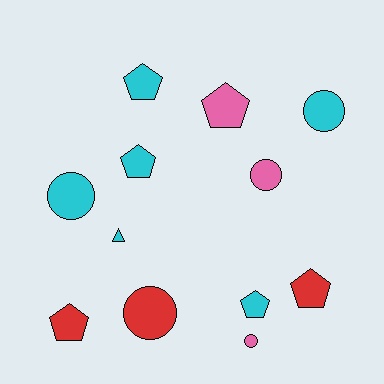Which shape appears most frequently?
Pentagon, with 6 objects.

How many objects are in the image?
There are 12 objects.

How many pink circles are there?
There are 2 pink circles.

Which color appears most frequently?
Cyan, with 6 objects.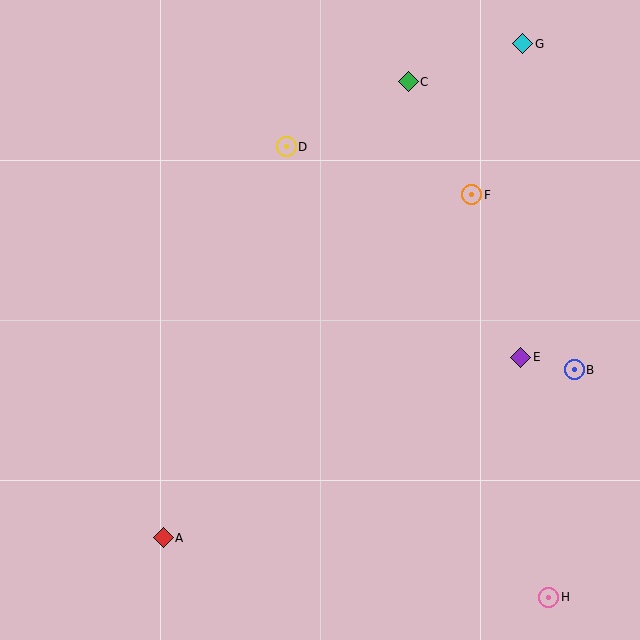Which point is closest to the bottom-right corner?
Point H is closest to the bottom-right corner.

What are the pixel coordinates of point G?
Point G is at (523, 44).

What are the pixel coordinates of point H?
Point H is at (549, 597).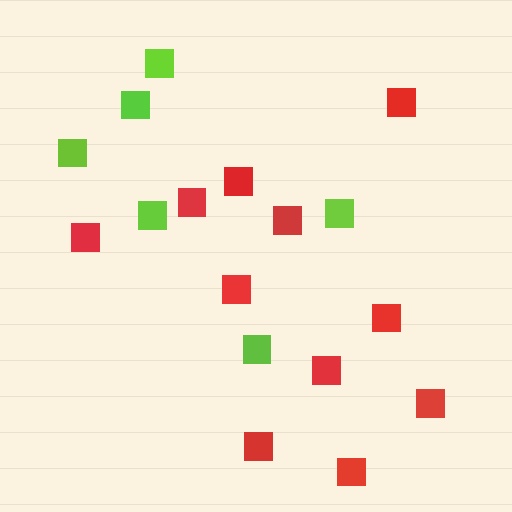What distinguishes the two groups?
There are 2 groups: one group of red squares (11) and one group of lime squares (6).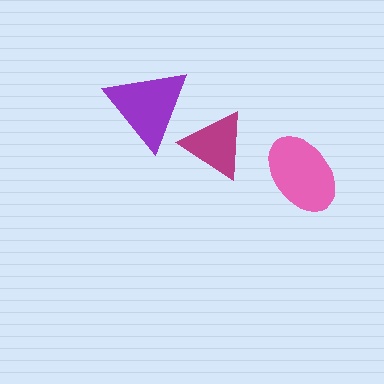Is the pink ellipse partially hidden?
No, no other shape covers it.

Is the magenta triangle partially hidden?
Yes, it is partially covered by another shape.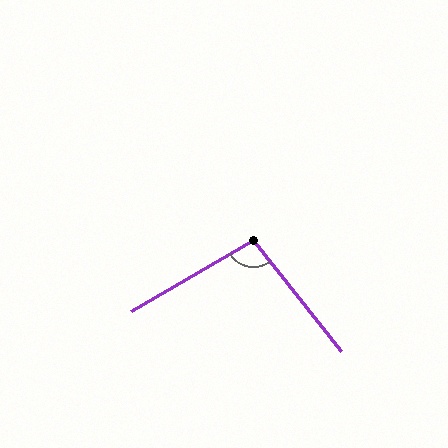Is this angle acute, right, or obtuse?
It is obtuse.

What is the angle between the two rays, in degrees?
Approximately 98 degrees.